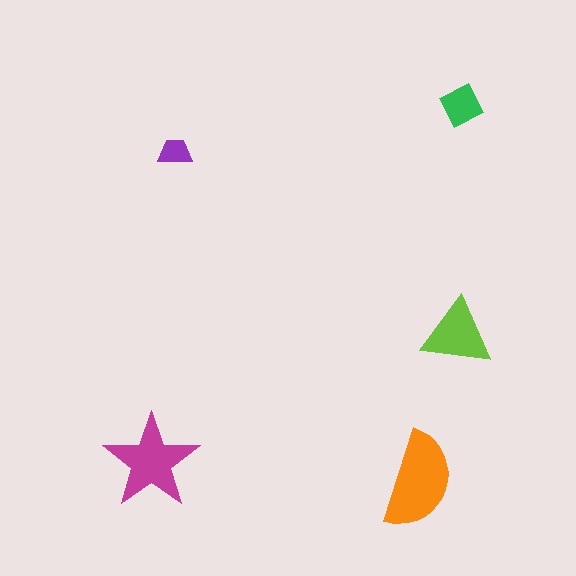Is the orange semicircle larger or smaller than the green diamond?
Larger.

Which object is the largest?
The orange semicircle.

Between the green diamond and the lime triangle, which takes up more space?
The lime triangle.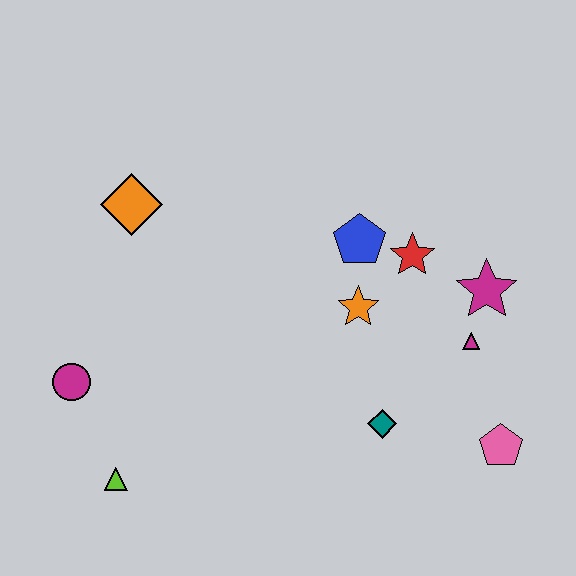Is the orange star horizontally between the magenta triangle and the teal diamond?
No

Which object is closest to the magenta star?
The magenta triangle is closest to the magenta star.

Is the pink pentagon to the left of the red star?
No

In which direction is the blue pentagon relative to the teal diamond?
The blue pentagon is above the teal diamond.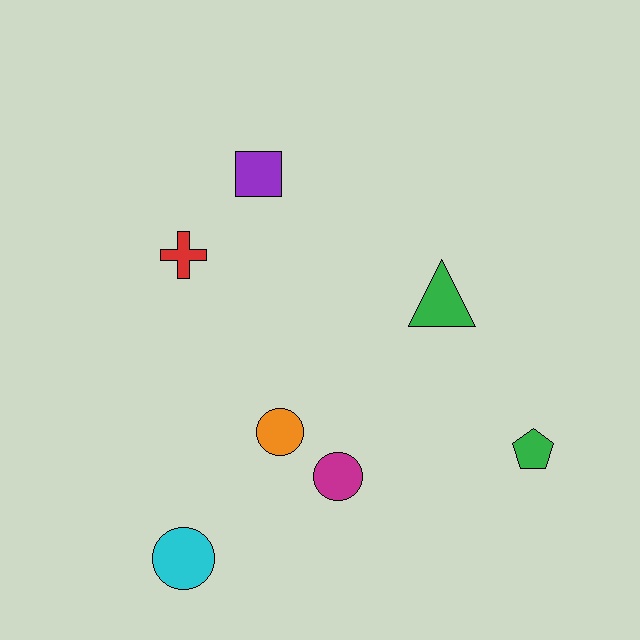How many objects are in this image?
There are 7 objects.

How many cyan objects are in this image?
There is 1 cyan object.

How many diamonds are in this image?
There are no diamonds.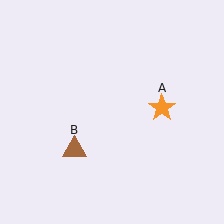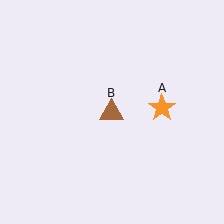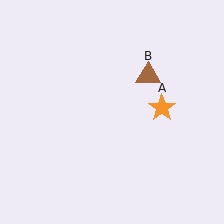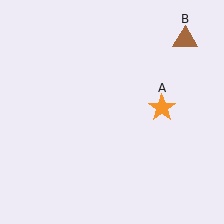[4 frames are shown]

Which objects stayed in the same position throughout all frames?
Orange star (object A) remained stationary.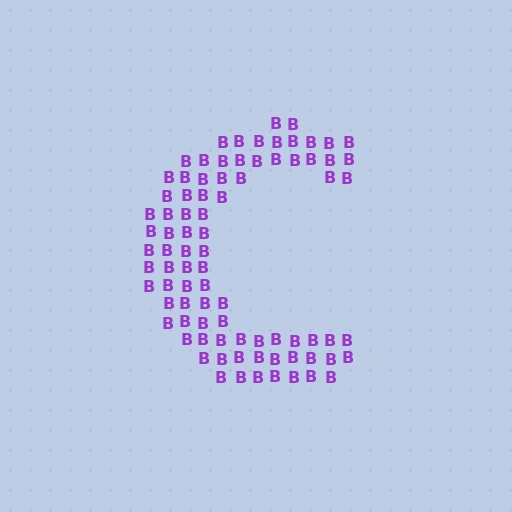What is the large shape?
The large shape is the letter C.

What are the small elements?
The small elements are letter B's.